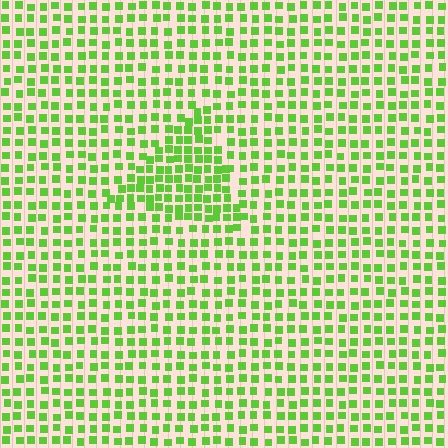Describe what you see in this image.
The image contains small lime elements arranged at two different densities. A triangle-shaped region is visible where the elements are more densely packed than the surrounding area.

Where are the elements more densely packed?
The elements are more densely packed inside the triangle boundary.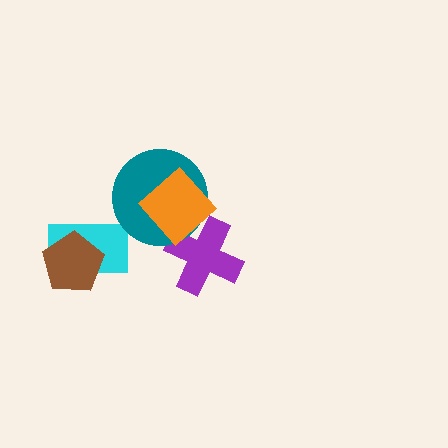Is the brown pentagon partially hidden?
No, no other shape covers it.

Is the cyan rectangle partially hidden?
Yes, it is partially covered by another shape.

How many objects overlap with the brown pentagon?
1 object overlaps with the brown pentagon.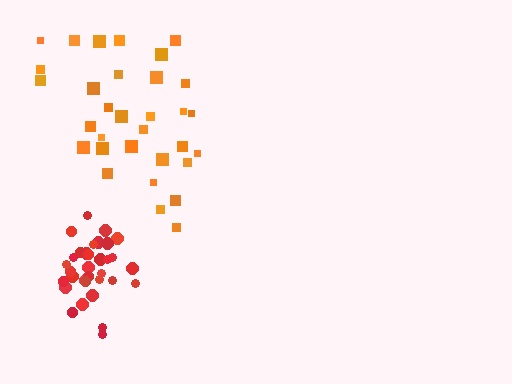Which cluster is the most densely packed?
Red.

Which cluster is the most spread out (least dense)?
Orange.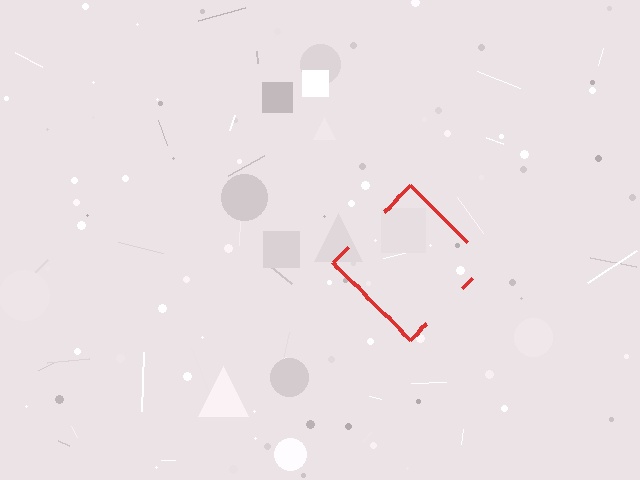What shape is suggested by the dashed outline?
The dashed outline suggests a diamond.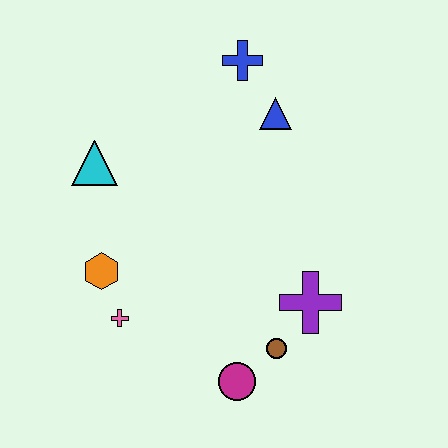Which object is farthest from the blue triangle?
The magenta circle is farthest from the blue triangle.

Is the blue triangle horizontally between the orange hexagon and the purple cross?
Yes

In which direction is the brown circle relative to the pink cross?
The brown circle is to the right of the pink cross.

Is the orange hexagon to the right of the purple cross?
No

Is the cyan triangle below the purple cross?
No